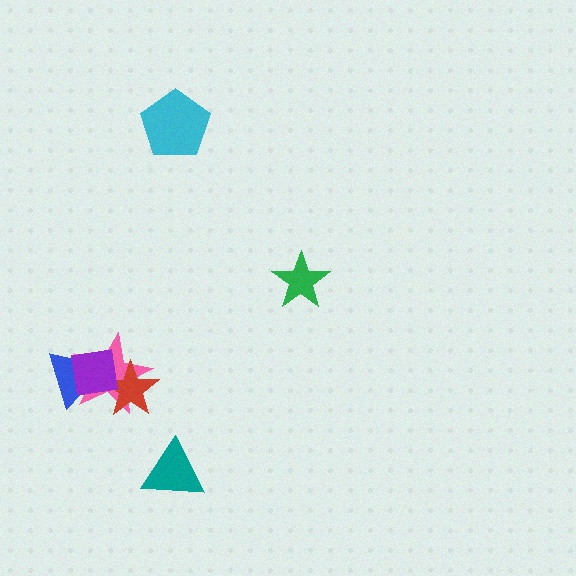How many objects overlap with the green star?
0 objects overlap with the green star.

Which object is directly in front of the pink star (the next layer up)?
The red star is directly in front of the pink star.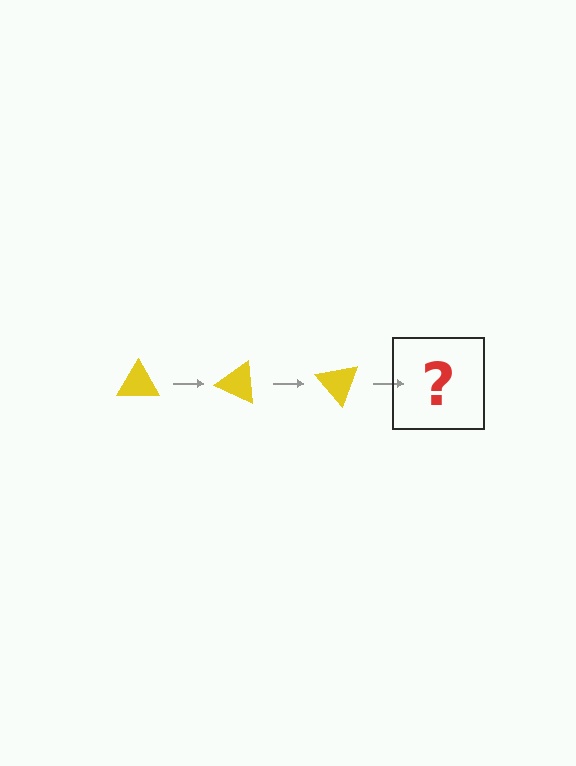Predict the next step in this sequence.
The next step is a yellow triangle rotated 75 degrees.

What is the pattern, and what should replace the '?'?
The pattern is that the triangle rotates 25 degrees each step. The '?' should be a yellow triangle rotated 75 degrees.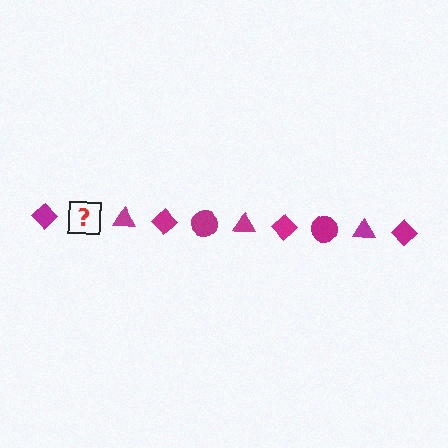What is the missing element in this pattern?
The missing element is a magenta circle.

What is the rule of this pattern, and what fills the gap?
The rule is that the pattern cycles through diamond, circle, triangle shapes in magenta. The gap should be filled with a magenta circle.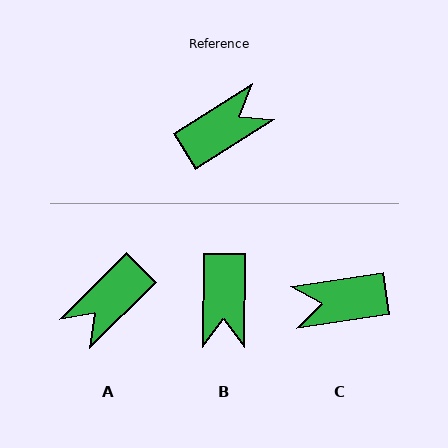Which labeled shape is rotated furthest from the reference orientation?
A, about 167 degrees away.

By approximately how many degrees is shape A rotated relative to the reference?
Approximately 167 degrees clockwise.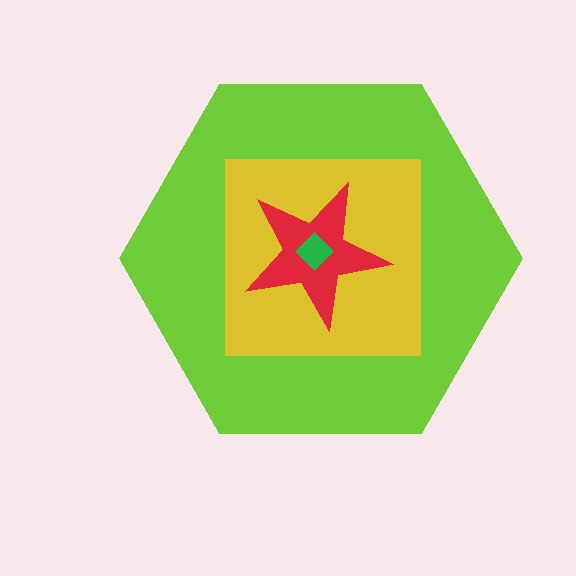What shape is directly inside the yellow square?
The red star.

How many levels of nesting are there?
4.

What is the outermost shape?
The lime hexagon.